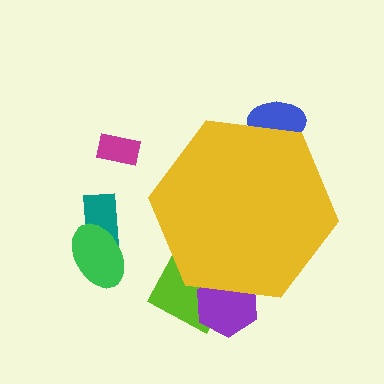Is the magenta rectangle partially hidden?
No, the magenta rectangle is fully visible.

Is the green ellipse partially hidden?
No, the green ellipse is fully visible.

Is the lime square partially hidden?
Yes, the lime square is partially hidden behind the yellow hexagon.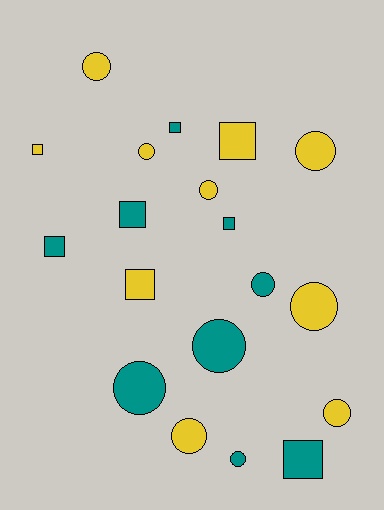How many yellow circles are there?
There are 7 yellow circles.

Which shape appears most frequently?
Circle, with 11 objects.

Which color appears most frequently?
Yellow, with 10 objects.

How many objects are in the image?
There are 19 objects.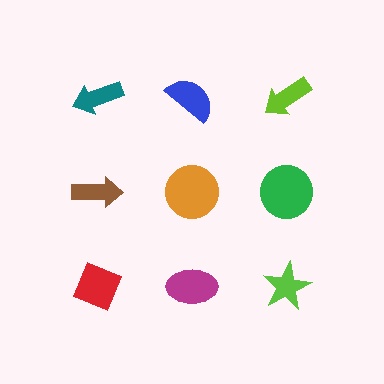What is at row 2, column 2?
An orange circle.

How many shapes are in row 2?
3 shapes.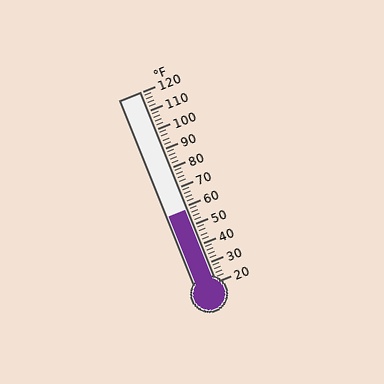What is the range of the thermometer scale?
The thermometer scale ranges from 20°F to 120°F.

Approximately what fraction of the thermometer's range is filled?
The thermometer is filled to approximately 40% of its range.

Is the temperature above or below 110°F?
The temperature is below 110°F.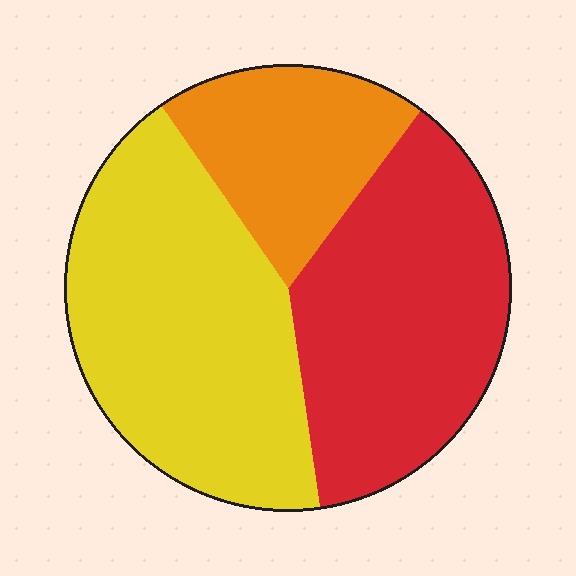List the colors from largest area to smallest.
From largest to smallest: yellow, red, orange.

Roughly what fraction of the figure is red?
Red takes up about three eighths (3/8) of the figure.